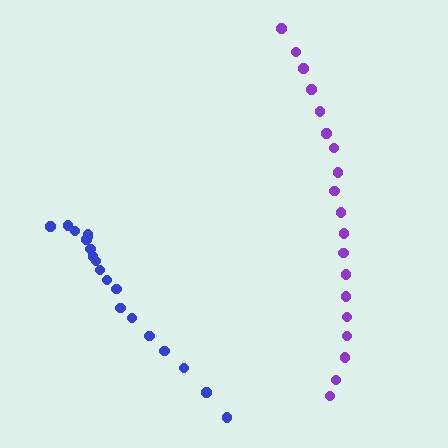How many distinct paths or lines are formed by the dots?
There are 2 distinct paths.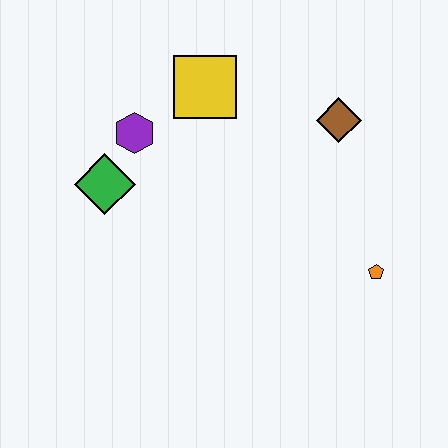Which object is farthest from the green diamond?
The orange pentagon is farthest from the green diamond.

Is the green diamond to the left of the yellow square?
Yes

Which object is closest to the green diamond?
The purple hexagon is closest to the green diamond.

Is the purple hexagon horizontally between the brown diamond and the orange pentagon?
No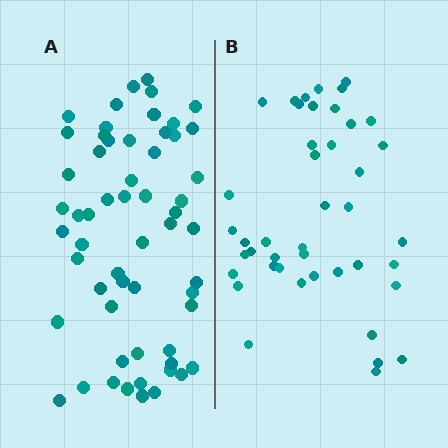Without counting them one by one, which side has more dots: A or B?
Region A (the left region) has more dots.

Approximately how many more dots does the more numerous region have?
Region A has approximately 15 more dots than region B.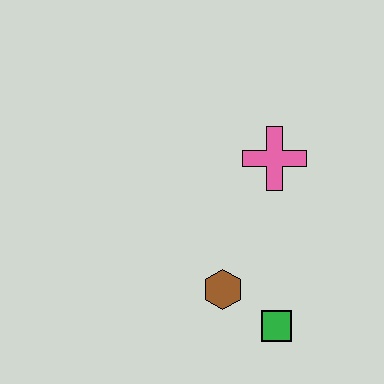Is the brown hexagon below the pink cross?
Yes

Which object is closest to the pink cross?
The brown hexagon is closest to the pink cross.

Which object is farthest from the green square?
The pink cross is farthest from the green square.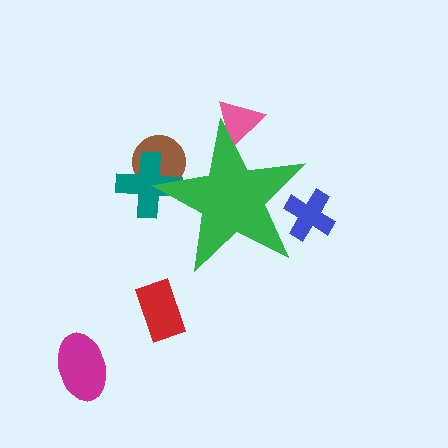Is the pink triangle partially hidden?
Yes, the pink triangle is partially hidden behind the green star.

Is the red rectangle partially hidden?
No, the red rectangle is fully visible.